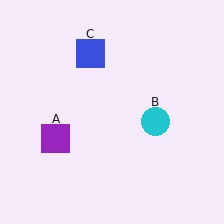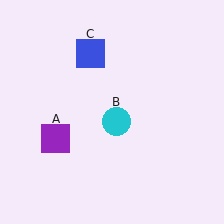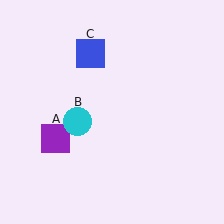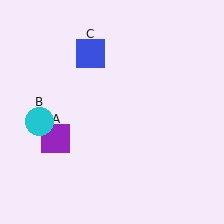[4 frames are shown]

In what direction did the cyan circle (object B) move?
The cyan circle (object B) moved left.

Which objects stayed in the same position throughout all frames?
Purple square (object A) and blue square (object C) remained stationary.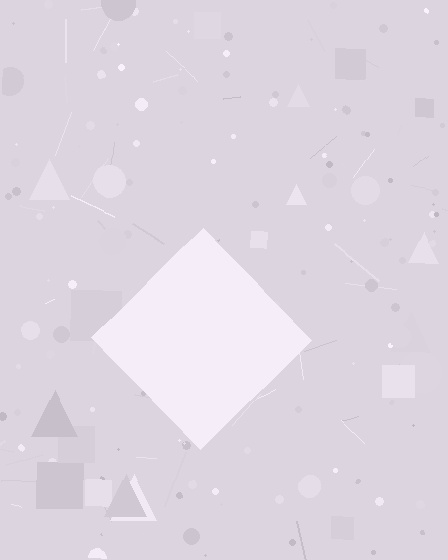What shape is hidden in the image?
A diamond is hidden in the image.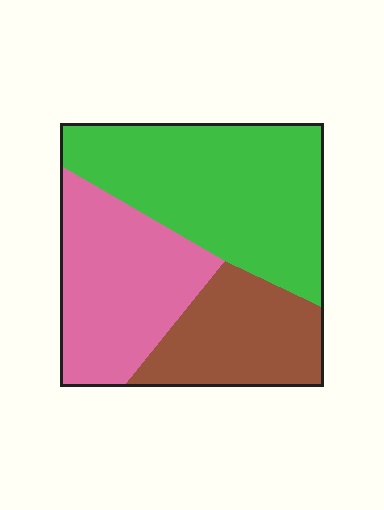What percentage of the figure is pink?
Pink covers roughly 30% of the figure.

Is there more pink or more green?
Green.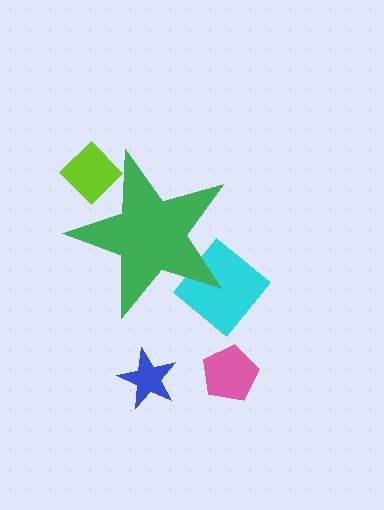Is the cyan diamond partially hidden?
Yes, the cyan diamond is partially hidden behind the green star.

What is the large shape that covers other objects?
A green star.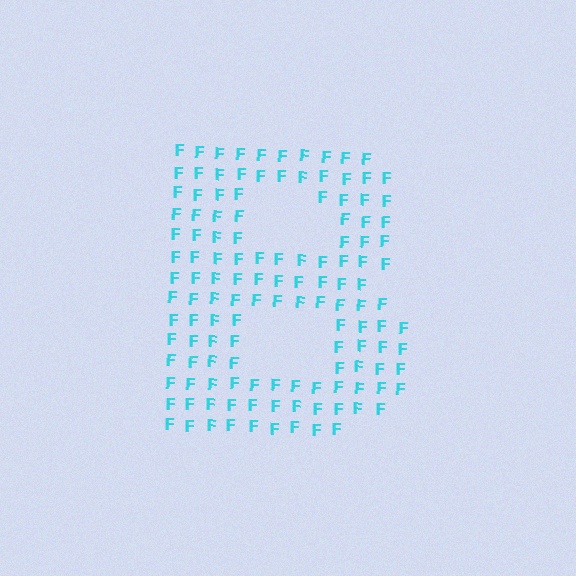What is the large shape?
The large shape is the letter B.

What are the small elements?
The small elements are letter F's.